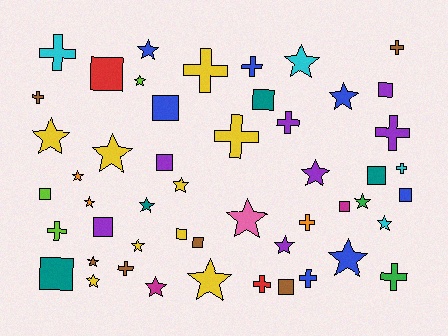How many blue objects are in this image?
There are 7 blue objects.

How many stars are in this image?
There are 21 stars.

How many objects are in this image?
There are 50 objects.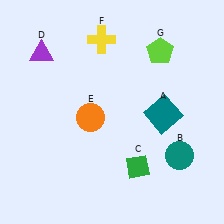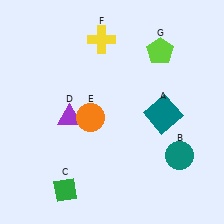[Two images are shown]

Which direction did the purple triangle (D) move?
The purple triangle (D) moved down.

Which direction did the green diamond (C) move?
The green diamond (C) moved left.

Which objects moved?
The objects that moved are: the green diamond (C), the purple triangle (D).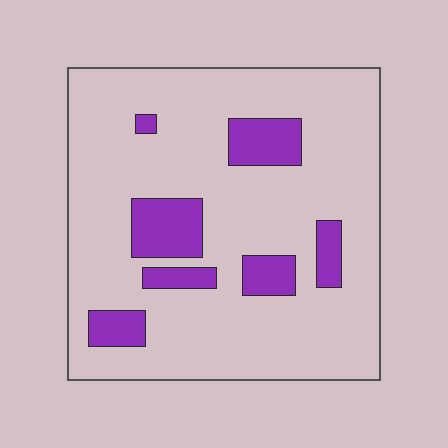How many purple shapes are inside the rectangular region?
7.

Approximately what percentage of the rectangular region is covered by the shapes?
Approximately 15%.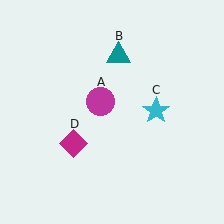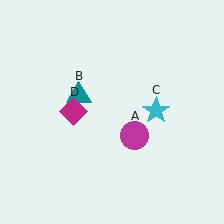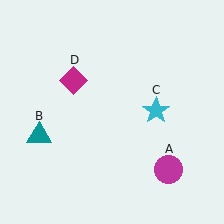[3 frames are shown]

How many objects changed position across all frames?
3 objects changed position: magenta circle (object A), teal triangle (object B), magenta diamond (object D).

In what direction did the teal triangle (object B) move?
The teal triangle (object B) moved down and to the left.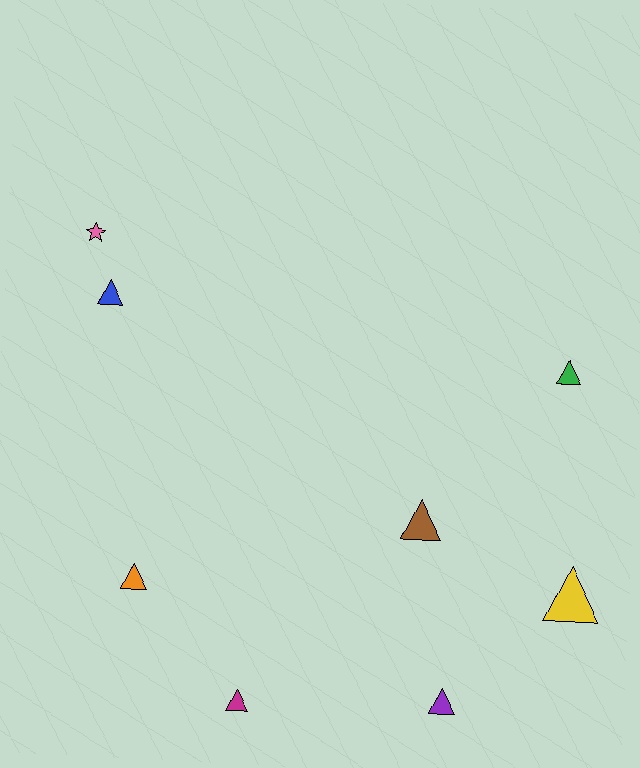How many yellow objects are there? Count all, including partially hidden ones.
There is 1 yellow object.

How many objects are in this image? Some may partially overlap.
There are 8 objects.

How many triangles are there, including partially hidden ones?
There are 7 triangles.